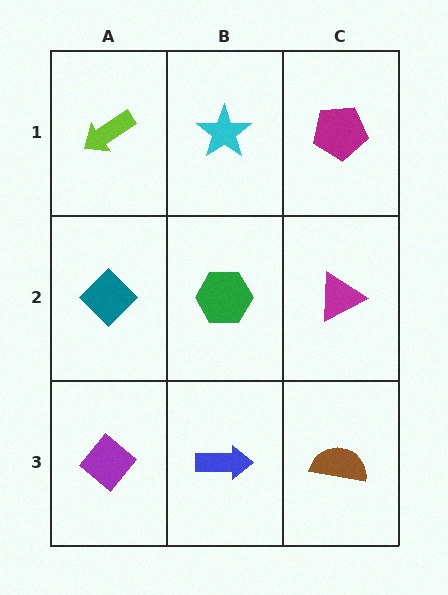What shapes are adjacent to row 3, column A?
A teal diamond (row 2, column A), a blue arrow (row 3, column B).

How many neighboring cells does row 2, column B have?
4.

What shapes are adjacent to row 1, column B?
A green hexagon (row 2, column B), a lime arrow (row 1, column A), a magenta pentagon (row 1, column C).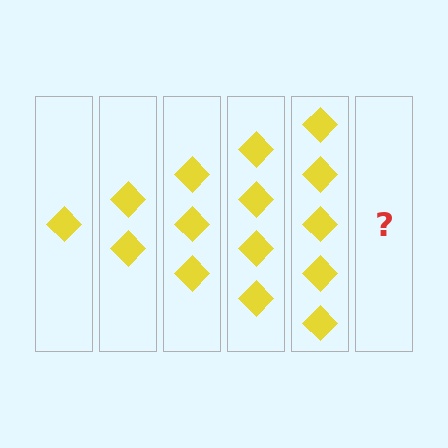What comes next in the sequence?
The next element should be 6 diamonds.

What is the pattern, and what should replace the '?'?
The pattern is that each step adds one more diamond. The '?' should be 6 diamonds.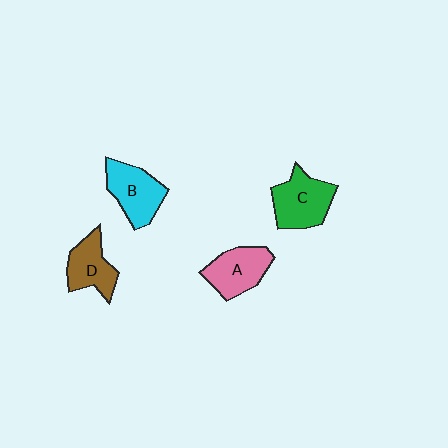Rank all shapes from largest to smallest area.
From largest to smallest: C (green), B (cyan), A (pink), D (brown).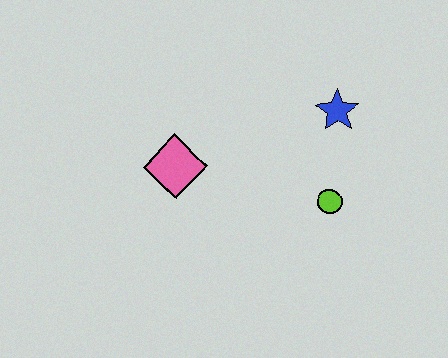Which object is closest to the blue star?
The lime circle is closest to the blue star.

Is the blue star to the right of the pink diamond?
Yes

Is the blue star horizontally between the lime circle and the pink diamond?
No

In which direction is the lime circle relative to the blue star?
The lime circle is below the blue star.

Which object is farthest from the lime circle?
The pink diamond is farthest from the lime circle.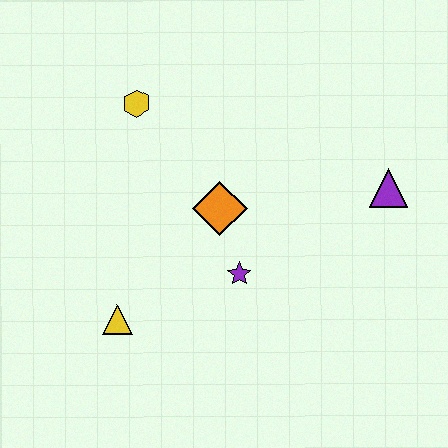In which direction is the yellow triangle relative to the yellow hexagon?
The yellow triangle is below the yellow hexagon.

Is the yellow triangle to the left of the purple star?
Yes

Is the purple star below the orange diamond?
Yes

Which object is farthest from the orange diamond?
The purple triangle is farthest from the orange diamond.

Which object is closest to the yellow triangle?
The purple star is closest to the yellow triangle.